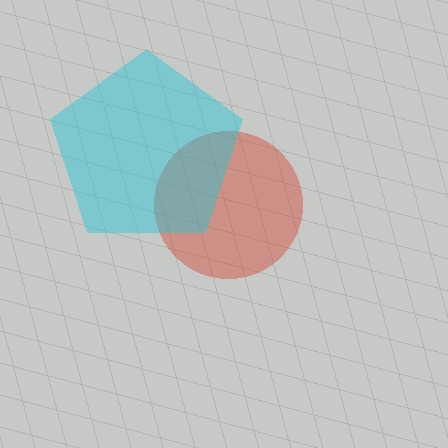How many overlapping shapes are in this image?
There are 2 overlapping shapes in the image.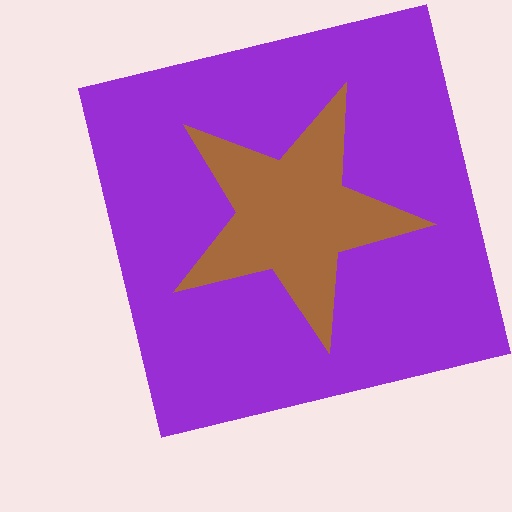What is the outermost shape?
The purple square.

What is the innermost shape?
The brown star.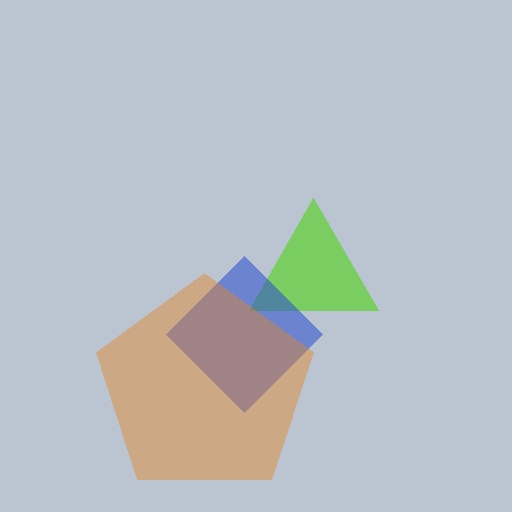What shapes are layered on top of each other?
The layered shapes are: a lime triangle, a blue diamond, an orange pentagon.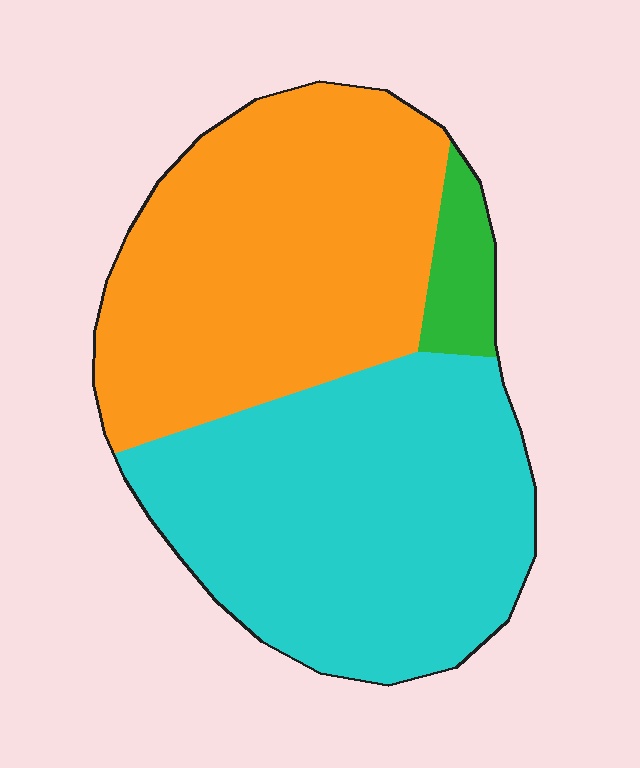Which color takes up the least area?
Green, at roughly 5%.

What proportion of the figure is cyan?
Cyan takes up between a quarter and a half of the figure.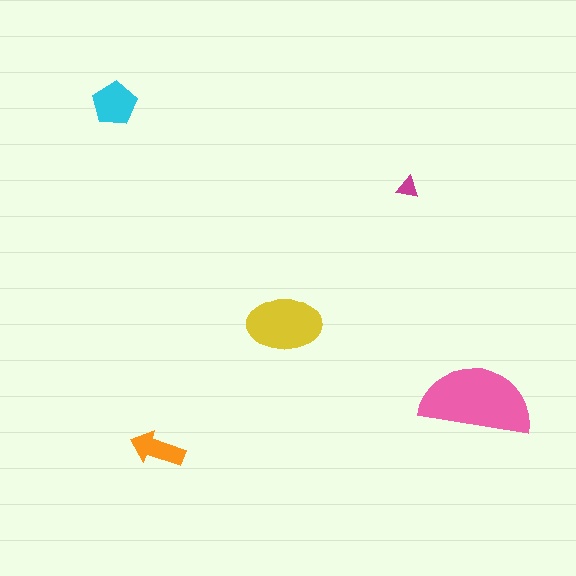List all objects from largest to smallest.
The pink semicircle, the yellow ellipse, the cyan pentagon, the orange arrow, the magenta triangle.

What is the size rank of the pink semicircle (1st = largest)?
1st.